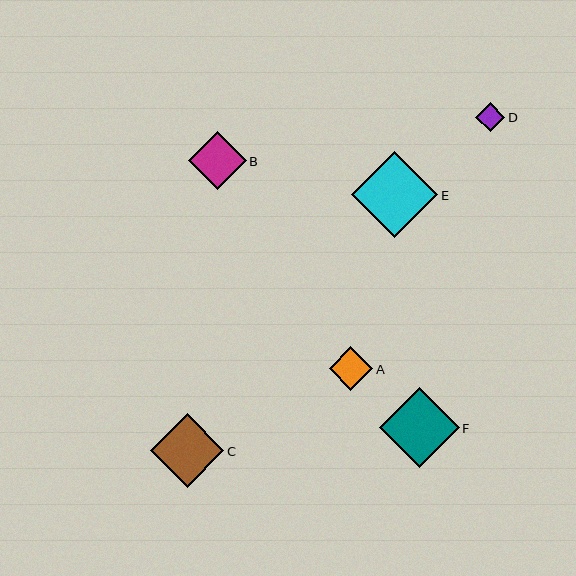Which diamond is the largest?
Diamond E is the largest with a size of approximately 86 pixels.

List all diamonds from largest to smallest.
From largest to smallest: E, F, C, B, A, D.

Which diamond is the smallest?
Diamond D is the smallest with a size of approximately 29 pixels.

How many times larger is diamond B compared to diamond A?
Diamond B is approximately 1.3 times the size of diamond A.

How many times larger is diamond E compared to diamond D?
Diamond E is approximately 3.0 times the size of diamond D.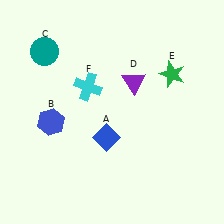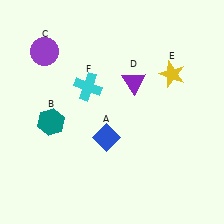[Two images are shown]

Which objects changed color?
B changed from blue to teal. C changed from teal to purple. E changed from green to yellow.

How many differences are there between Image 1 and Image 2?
There are 3 differences between the two images.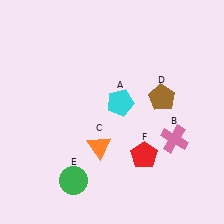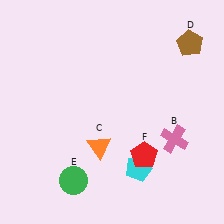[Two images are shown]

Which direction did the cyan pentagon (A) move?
The cyan pentagon (A) moved down.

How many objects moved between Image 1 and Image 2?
2 objects moved between the two images.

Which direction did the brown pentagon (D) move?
The brown pentagon (D) moved up.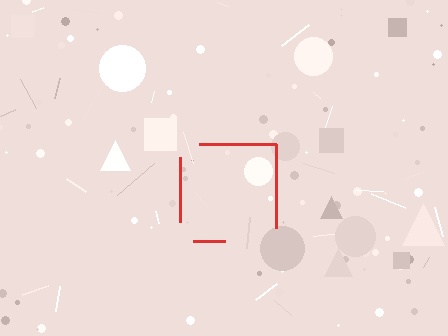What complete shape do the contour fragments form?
The contour fragments form a square.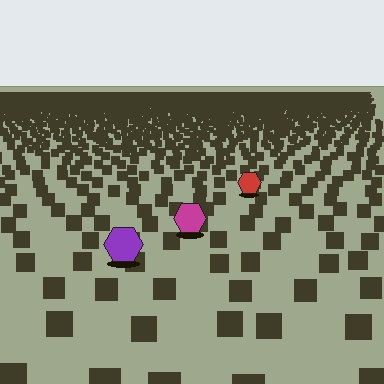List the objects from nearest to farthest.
From nearest to farthest: the purple hexagon, the magenta hexagon, the red hexagon.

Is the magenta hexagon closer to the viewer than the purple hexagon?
No. The purple hexagon is closer — you can tell from the texture gradient: the ground texture is coarser near it.